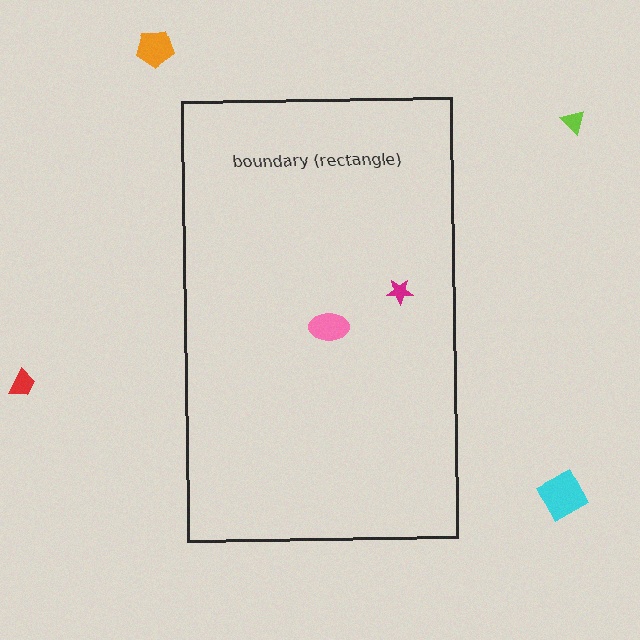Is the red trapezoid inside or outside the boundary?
Outside.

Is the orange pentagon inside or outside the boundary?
Outside.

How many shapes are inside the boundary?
2 inside, 4 outside.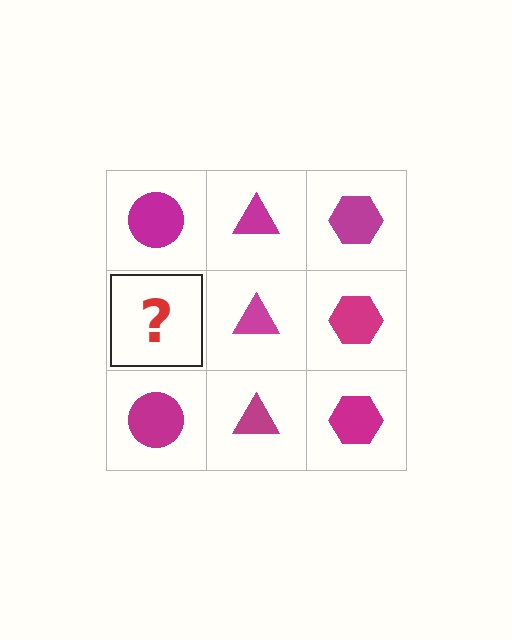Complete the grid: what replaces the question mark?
The question mark should be replaced with a magenta circle.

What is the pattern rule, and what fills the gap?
The rule is that each column has a consistent shape. The gap should be filled with a magenta circle.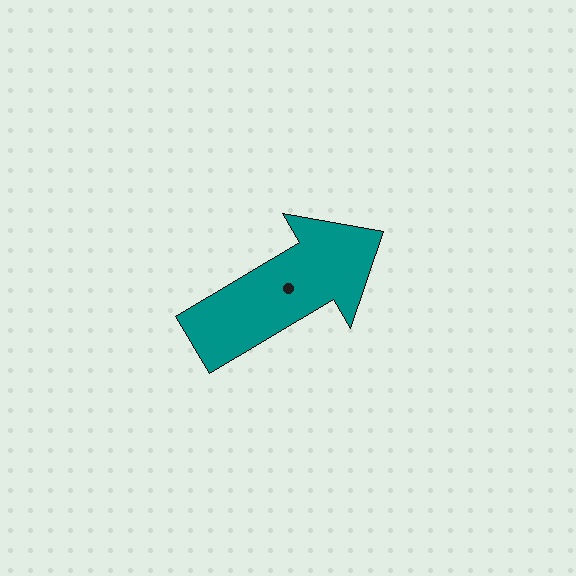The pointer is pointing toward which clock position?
Roughly 2 o'clock.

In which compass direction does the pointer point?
Northeast.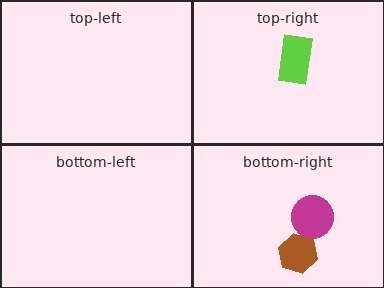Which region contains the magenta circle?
The bottom-right region.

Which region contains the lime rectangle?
The top-right region.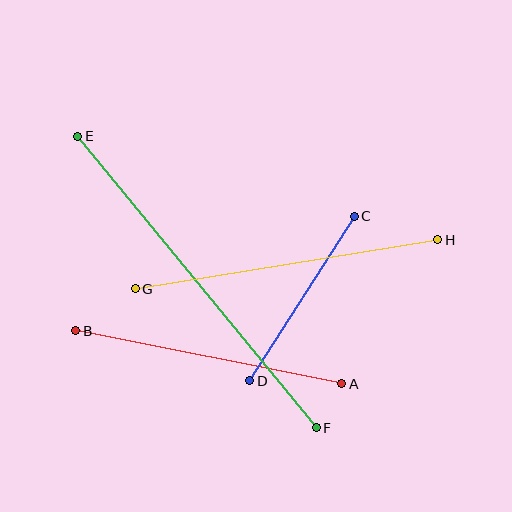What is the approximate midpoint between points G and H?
The midpoint is at approximately (287, 264) pixels.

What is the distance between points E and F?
The distance is approximately 377 pixels.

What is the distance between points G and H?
The distance is approximately 306 pixels.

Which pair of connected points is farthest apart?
Points E and F are farthest apart.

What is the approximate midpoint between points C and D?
The midpoint is at approximately (302, 299) pixels.